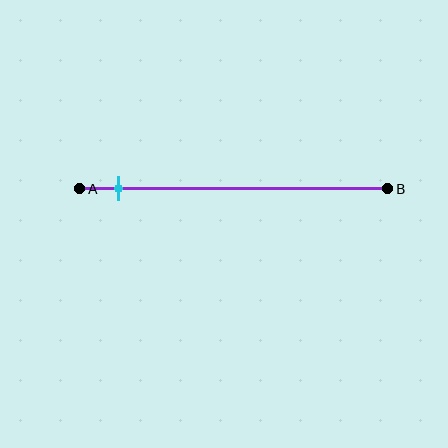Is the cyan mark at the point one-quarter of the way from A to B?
No, the mark is at about 15% from A, not at the 25% one-quarter point.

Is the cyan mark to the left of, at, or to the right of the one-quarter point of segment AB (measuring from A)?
The cyan mark is to the left of the one-quarter point of segment AB.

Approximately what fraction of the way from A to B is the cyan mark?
The cyan mark is approximately 15% of the way from A to B.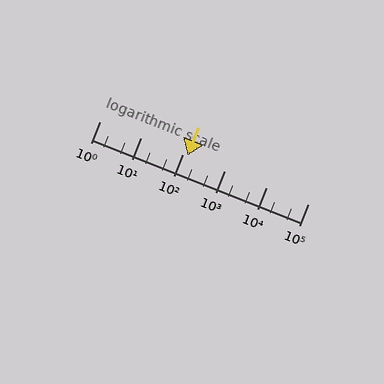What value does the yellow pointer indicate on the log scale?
The pointer indicates approximately 130.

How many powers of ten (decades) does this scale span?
The scale spans 5 decades, from 1 to 100000.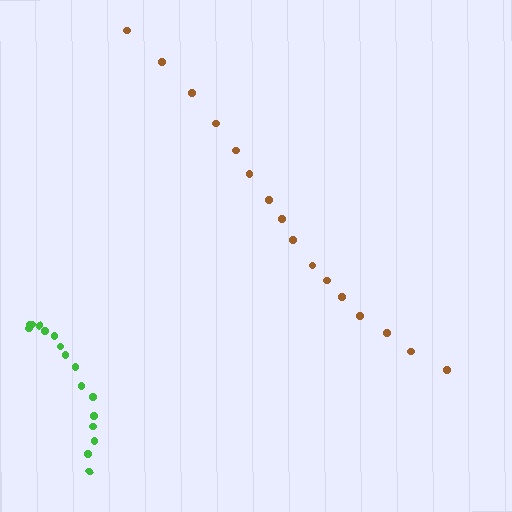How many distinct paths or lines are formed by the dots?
There are 2 distinct paths.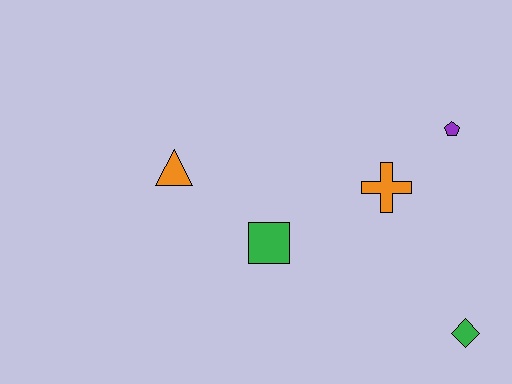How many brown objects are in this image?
There are no brown objects.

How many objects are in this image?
There are 5 objects.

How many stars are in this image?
There are no stars.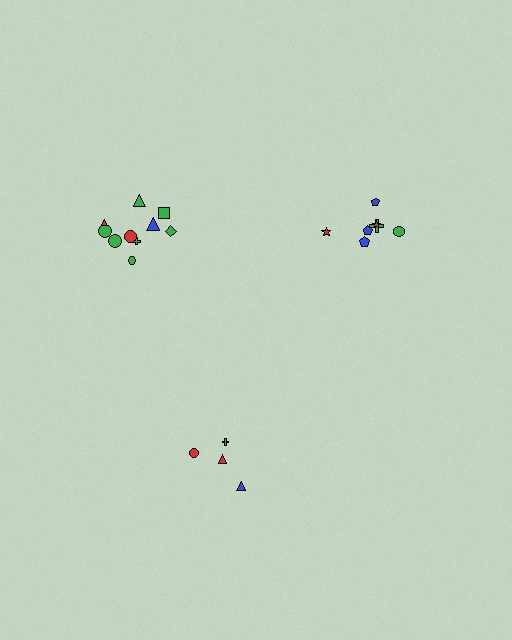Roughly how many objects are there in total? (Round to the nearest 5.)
Roughly 20 objects in total.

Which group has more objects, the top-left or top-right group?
The top-left group.